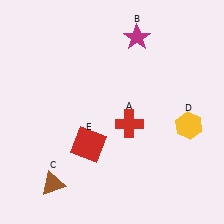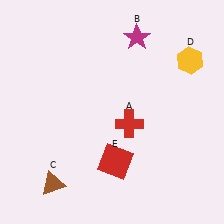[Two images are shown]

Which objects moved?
The objects that moved are: the yellow hexagon (D), the red square (E).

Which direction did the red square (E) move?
The red square (E) moved right.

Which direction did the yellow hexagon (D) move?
The yellow hexagon (D) moved up.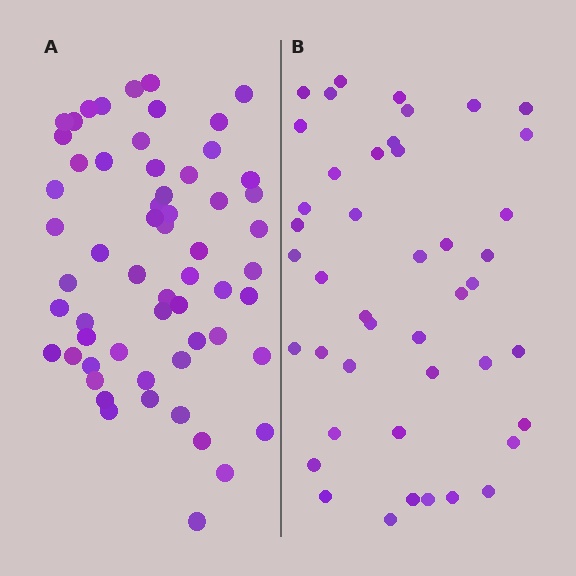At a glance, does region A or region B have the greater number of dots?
Region A (the left region) has more dots.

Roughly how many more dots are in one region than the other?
Region A has approximately 15 more dots than region B.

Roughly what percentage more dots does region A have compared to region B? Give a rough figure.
About 35% more.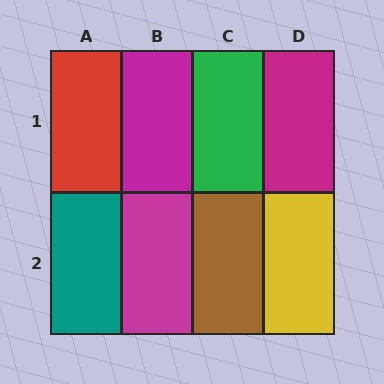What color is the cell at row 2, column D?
Yellow.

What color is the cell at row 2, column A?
Teal.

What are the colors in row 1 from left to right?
Red, magenta, green, magenta.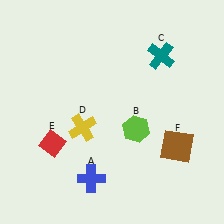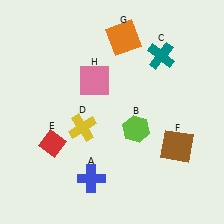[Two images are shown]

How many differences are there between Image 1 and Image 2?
There are 2 differences between the two images.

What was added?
An orange square (G), a pink square (H) were added in Image 2.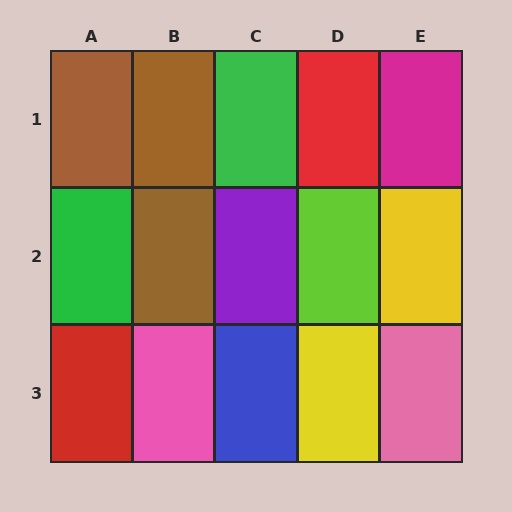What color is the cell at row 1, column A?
Brown.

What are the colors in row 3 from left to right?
Red, pink, blue, yellow, pink.